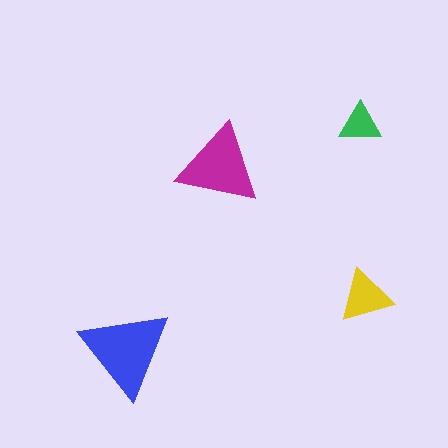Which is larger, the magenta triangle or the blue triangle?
The blue one.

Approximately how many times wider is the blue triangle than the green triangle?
About 2 times wider.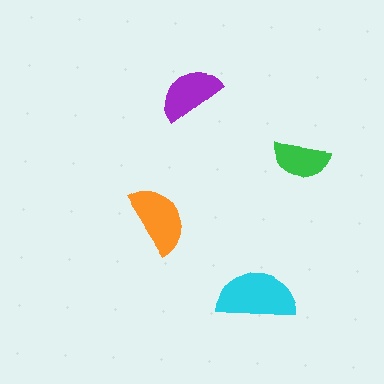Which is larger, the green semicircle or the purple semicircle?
The purple one.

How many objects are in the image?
There are 4 objects in the image.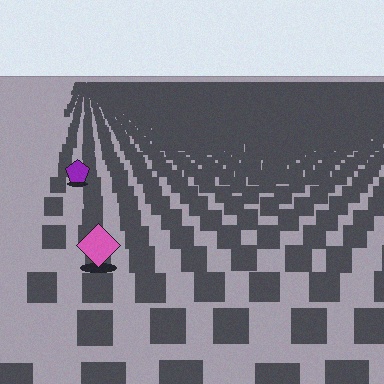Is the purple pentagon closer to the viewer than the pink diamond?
No. The pink diamond is closer — you can tell from the texture gradient: the ground texture is coarser near it.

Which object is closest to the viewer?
The pink diamond is closest. The texture marks near it are larger and more spread out.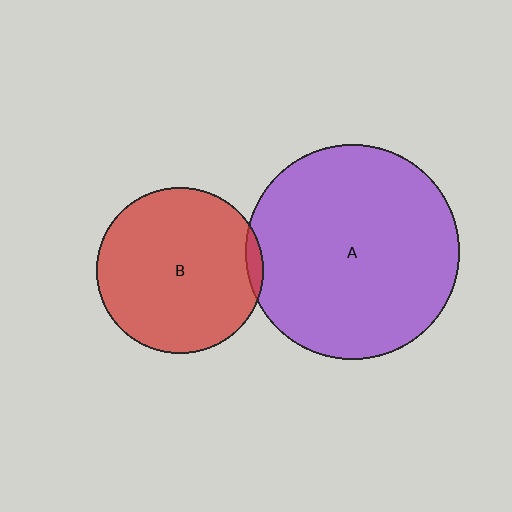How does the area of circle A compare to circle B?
Approximately 1.7 times.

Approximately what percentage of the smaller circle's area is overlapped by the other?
Approximately 5%.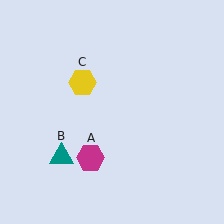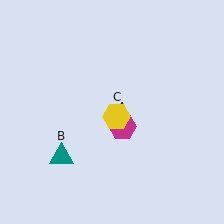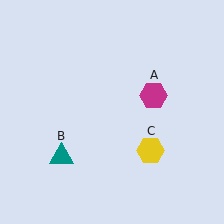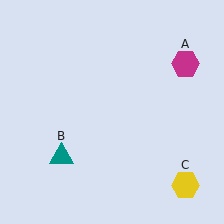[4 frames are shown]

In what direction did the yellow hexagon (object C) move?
The yellow hexagon (object C) moved down and to the right.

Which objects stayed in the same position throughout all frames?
Teal triangle (object B) remained stationary.